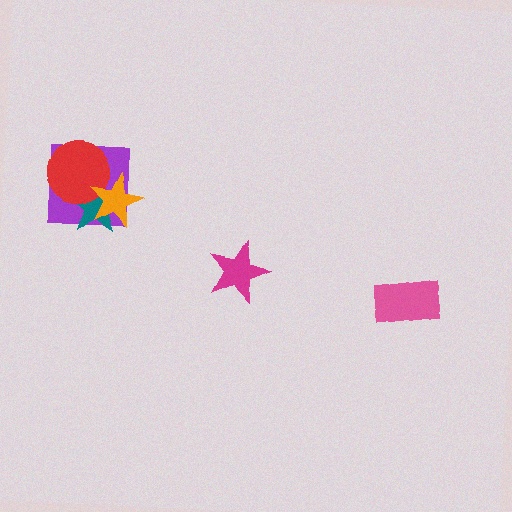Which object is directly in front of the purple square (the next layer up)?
The teal star is directly in front of the purple square.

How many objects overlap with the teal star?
3 objects overlap with the teal star.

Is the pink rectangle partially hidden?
No, no other shape covers it.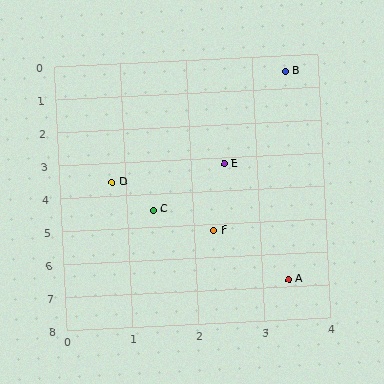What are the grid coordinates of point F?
Point F is at approximately (2.3, 5.2).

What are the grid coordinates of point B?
Point B is at approximately (3.5, 0.5).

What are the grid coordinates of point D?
Point D is at approximately (0.8, 3.6).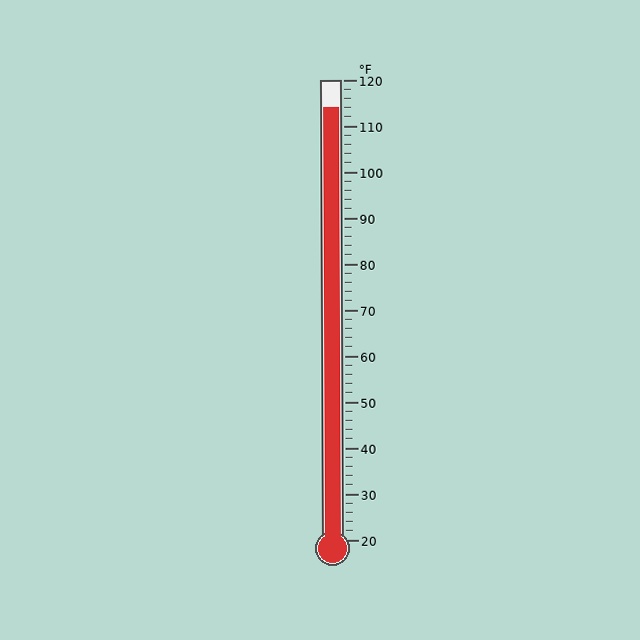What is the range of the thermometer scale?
The thermometer scale ranges from 20°F to 120°F.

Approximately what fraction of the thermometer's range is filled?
The thermometer is filled to approximately 95% of its range.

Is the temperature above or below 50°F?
The temperature is above 50°F.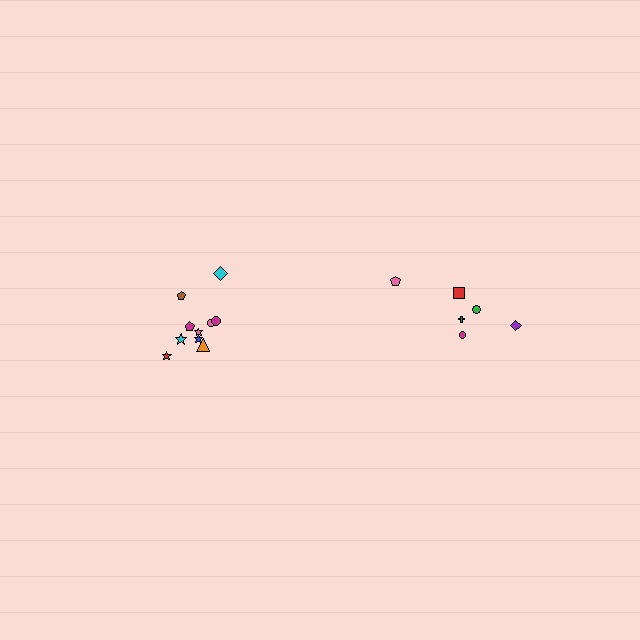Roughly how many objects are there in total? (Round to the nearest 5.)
Roughly 15 objects in total.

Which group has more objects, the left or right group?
The left group.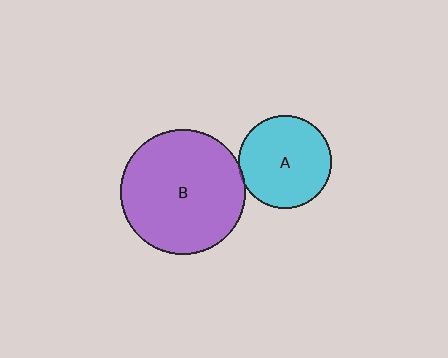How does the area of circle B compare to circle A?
Approximately 1.8 times.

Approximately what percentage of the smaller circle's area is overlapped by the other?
Approximately 5%.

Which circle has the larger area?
Circle B (purple).